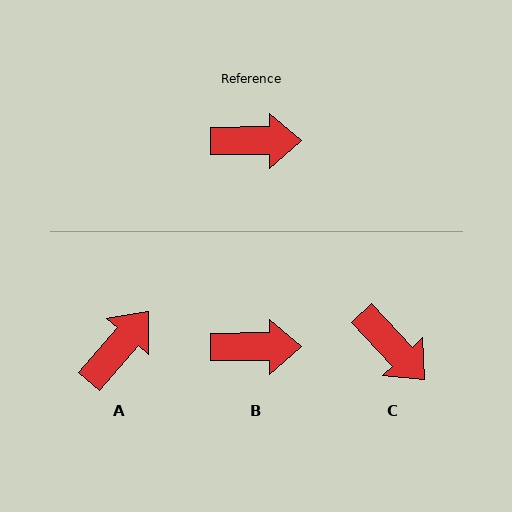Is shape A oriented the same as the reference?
No, it is off by about 49 degrees.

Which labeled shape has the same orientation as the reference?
B.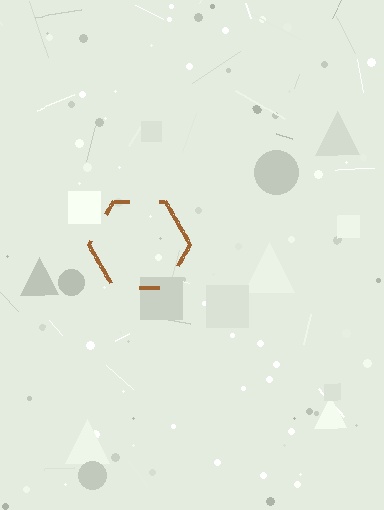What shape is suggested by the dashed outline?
The dashed outline suggests a hexagon.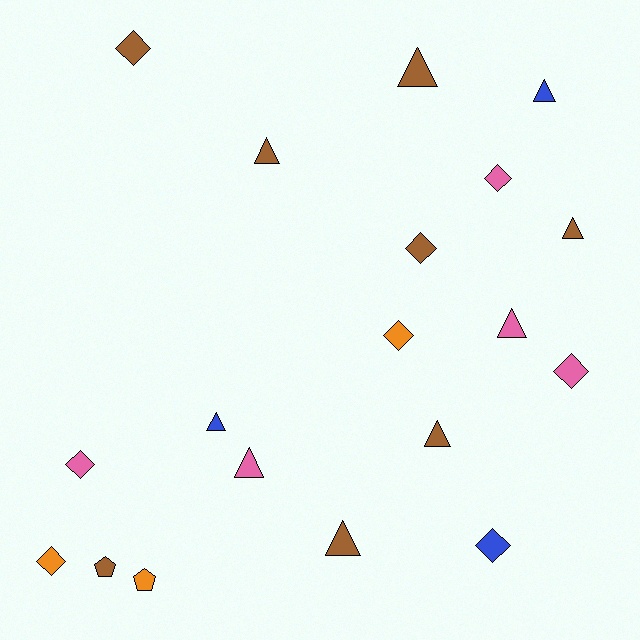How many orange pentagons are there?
There is 1 orange pentagon.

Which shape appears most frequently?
Triangle, with 9 objects.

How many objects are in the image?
There are 19 objects.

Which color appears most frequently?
Brown, with 8 objects.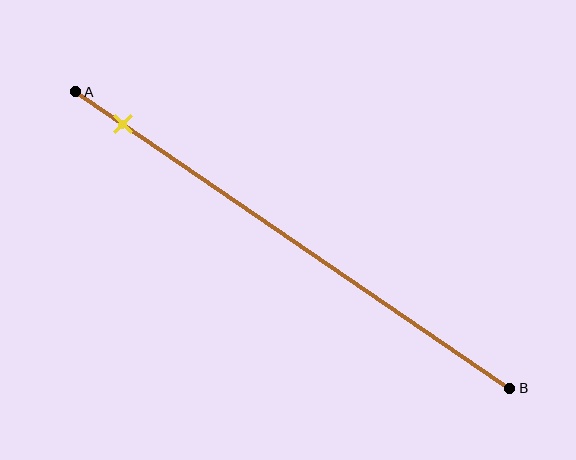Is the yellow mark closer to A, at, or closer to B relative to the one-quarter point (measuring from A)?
The yellow mark is closer to point A than the one-quarter point of segment AB.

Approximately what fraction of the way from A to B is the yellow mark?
The yellow mark is approximately 10% of the way from A to B.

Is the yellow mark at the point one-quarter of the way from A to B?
No, the mark is at about 10% from A, not at the 25% one-quarter point.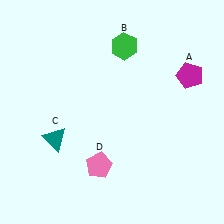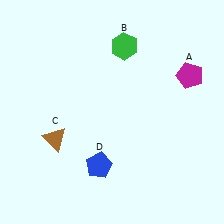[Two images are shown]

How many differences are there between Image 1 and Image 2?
There are 2 differences between the two images.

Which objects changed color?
C changed from teal to brown. D changed from pink to blue.